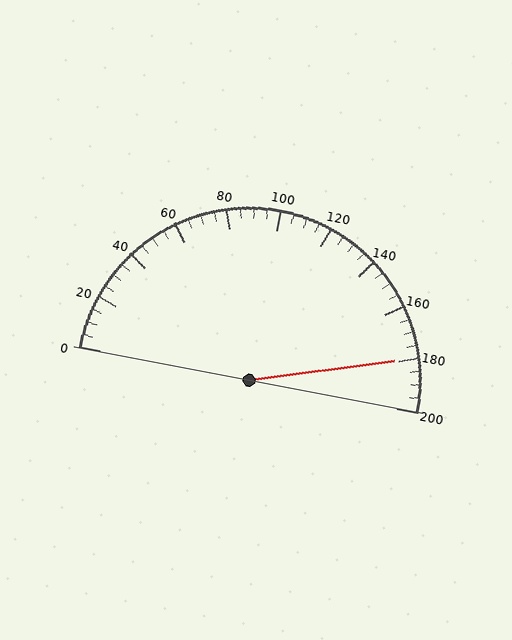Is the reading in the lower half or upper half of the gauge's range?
The reading is in the upper half of the range (0 to 200).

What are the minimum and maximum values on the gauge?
The gauge ranges from 0 to 200.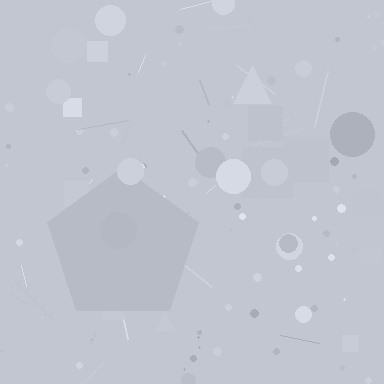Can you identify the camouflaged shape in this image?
The camouflaged shape is a pentagon.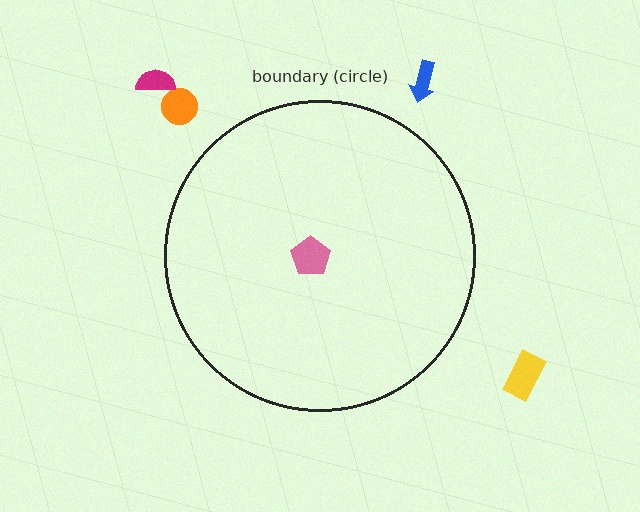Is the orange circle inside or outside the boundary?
Outside.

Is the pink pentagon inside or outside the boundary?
Inside.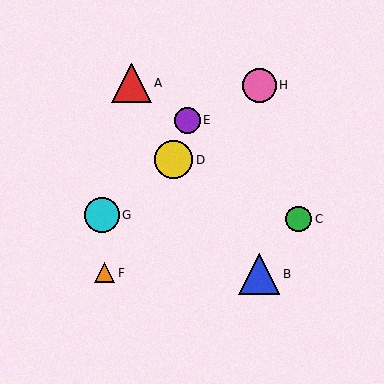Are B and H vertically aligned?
Yes, both are at x≈259.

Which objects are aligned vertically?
Objects B, H are aligned vertically.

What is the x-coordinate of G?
Object G is at x≈102.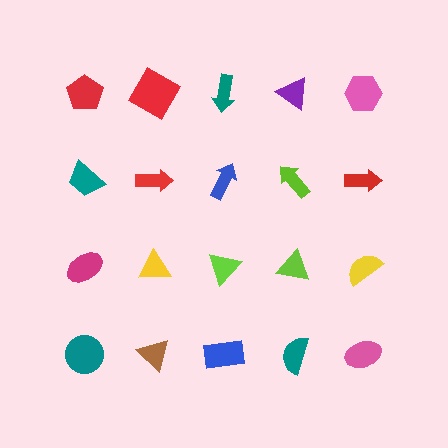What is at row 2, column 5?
A red arrow.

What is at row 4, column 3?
A blue rectangle.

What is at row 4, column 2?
A brown triangle.